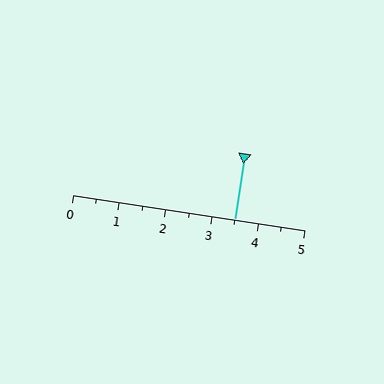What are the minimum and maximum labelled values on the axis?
The axis runs from 0 to 5.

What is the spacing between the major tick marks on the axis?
The major ticks are spaced 1 apart.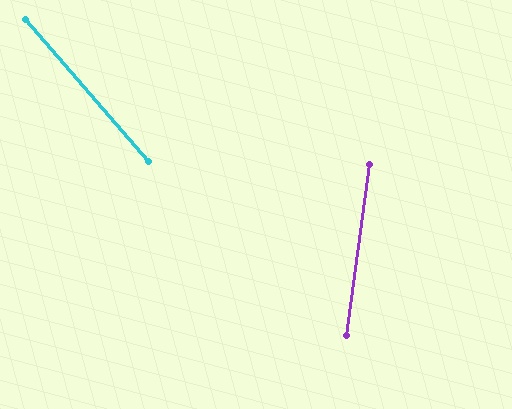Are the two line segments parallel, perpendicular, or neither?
Neither parallel nor perpendicular — they differ by about 49°.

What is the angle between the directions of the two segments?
Approximately 49 degrees.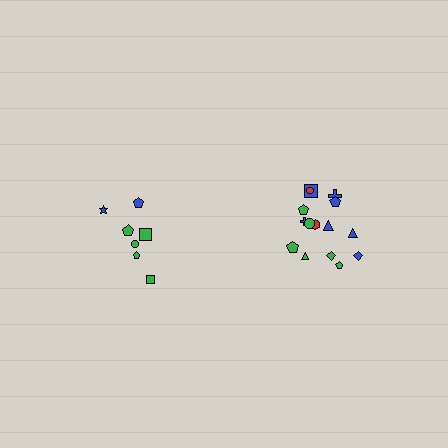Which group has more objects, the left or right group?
The right group.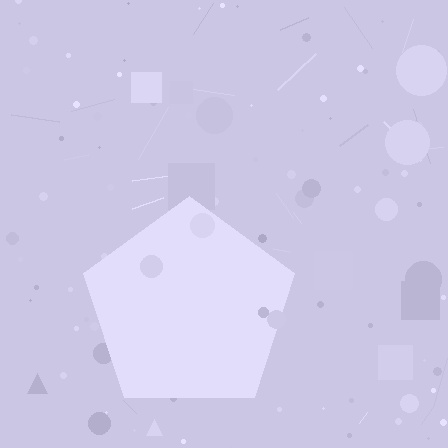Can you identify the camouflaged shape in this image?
The camouflaged shape is a pentagon.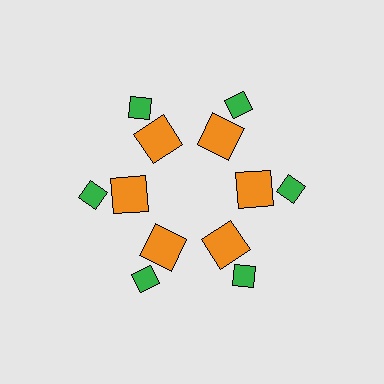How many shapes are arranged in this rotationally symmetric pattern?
There are 12 shapes, arranged in 6 groups of 2.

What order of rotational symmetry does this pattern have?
This pattern has 6-fold rotational symmetry.